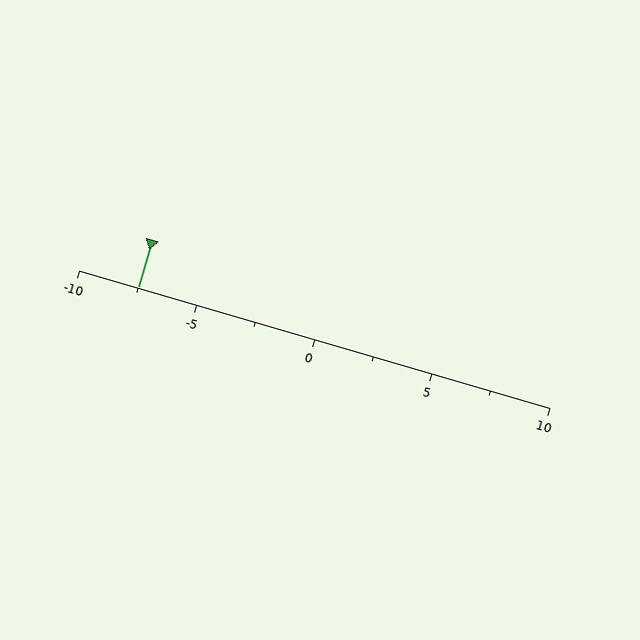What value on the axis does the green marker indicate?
The marker indicates approximately -7.5.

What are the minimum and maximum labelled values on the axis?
The axis runs from -10 to 10.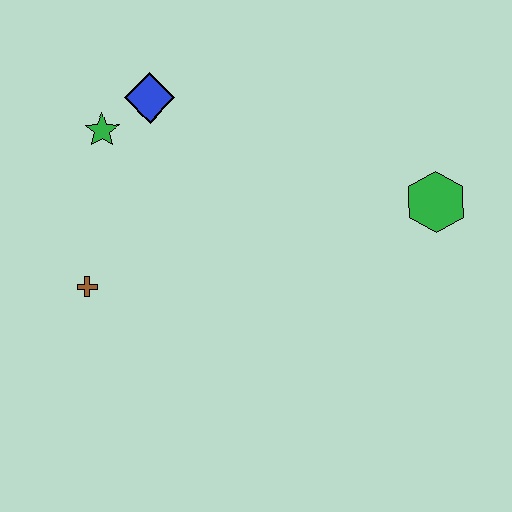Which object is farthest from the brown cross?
The green hexagon is farthest from the brown cross.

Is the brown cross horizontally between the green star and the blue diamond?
No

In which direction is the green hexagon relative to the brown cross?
The green hexagon is to the right of the brown cross.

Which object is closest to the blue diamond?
The green star is closest to the blue diamond.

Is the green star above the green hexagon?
Yes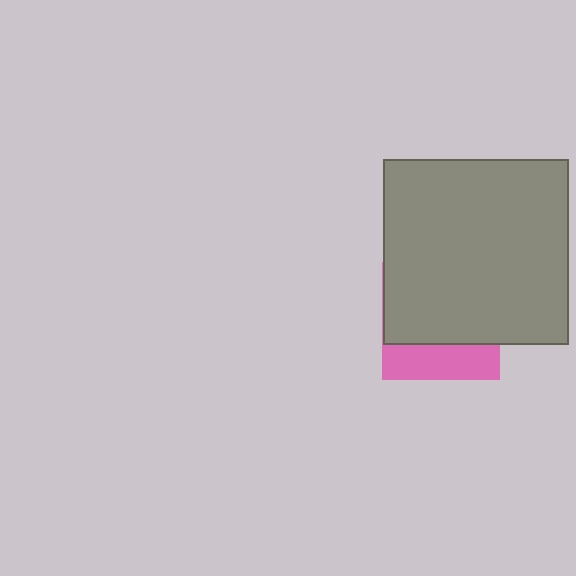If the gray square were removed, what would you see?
You would see the complete pink square.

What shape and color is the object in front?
The object in front is a gray square.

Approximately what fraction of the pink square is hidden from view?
Roughly 70% of the pink square is hidden behind the gray square.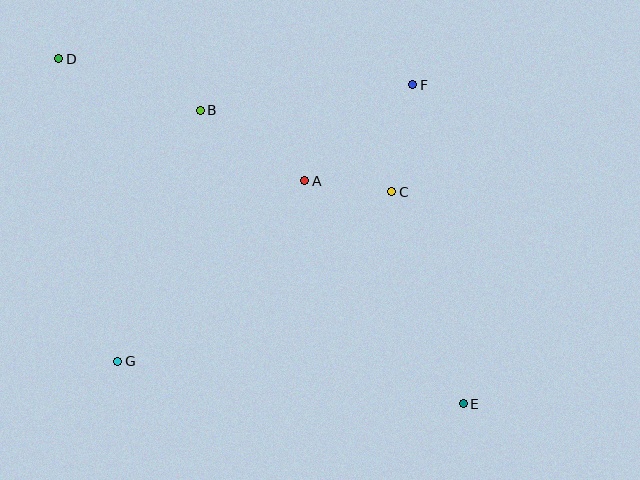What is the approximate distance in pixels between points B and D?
The distance between B and D is approximately 150 pixels.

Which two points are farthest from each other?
Points D and E are farthest from each other.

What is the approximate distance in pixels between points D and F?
The distance between D and F is approximately 355 pixels.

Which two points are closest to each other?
Points A and C are closest to each other.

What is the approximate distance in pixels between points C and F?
The distance between C and F is approximately 109 pixels.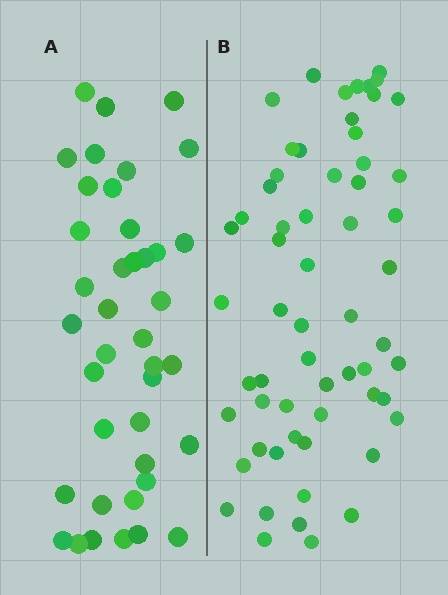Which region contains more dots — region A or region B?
Region B (the right region) has more dots.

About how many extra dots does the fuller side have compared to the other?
Region B has approximately 20 more dots than region A.